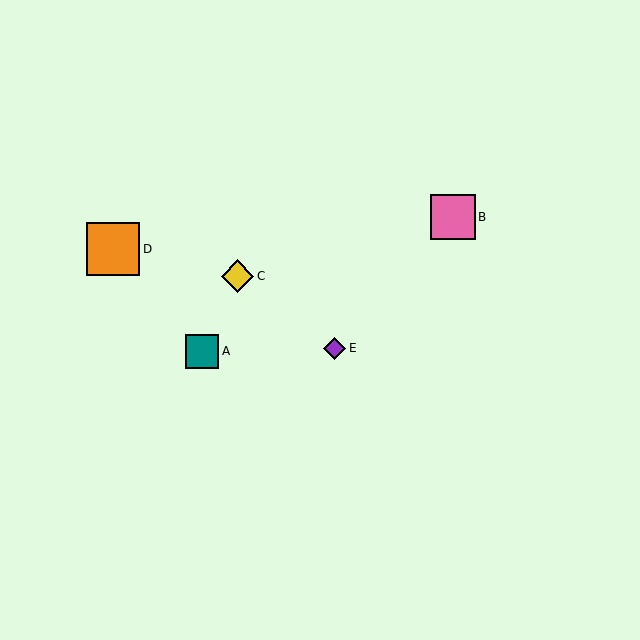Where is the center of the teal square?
The center of the teal square is at (202, 351).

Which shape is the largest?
The orange square (labeled D) is the largest.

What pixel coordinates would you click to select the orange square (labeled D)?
Click at (113, 249) to select the orange square D.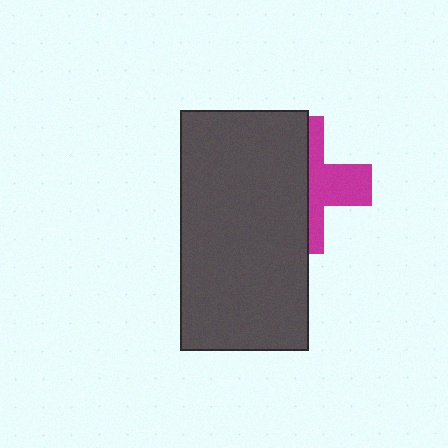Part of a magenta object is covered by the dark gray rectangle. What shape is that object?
It is a cross.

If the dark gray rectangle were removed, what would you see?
You would see the complete magenta cross.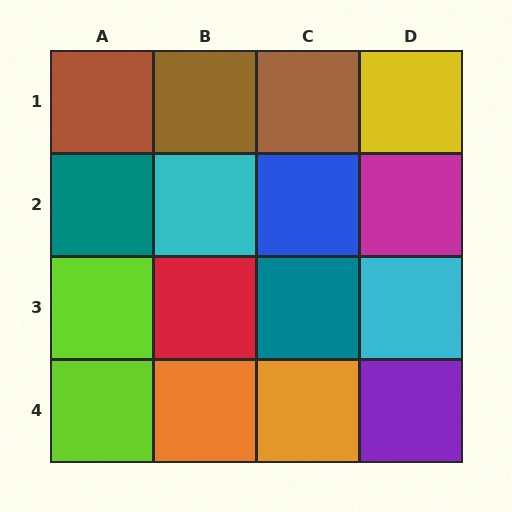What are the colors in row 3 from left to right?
Lime, red, teal, cyan.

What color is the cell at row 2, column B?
Cyan.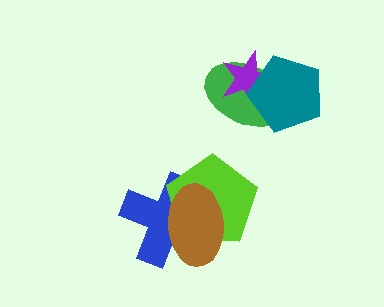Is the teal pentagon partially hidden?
No, no other shape covers it.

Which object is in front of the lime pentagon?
The brown ellipse is in front of the lime pentagon.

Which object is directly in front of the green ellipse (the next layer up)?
The purple star is directly in front of the green ellipse.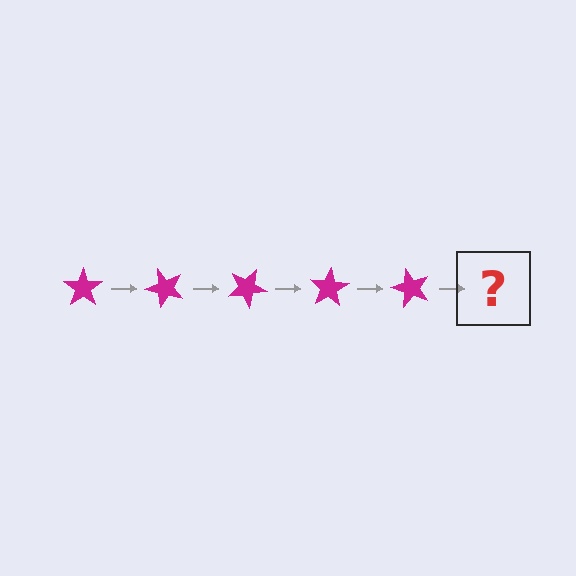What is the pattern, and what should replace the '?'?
The pattern is that the star rotates 50 degrees each step. The '?' should be a magenta star rotated 250 degrees.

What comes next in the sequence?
The next element should be a magenta star rotated 250 degrees.